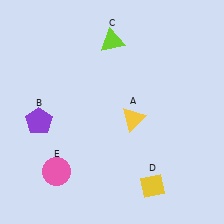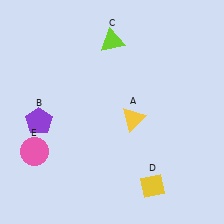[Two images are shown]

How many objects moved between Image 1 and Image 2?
1 object moved between the two images.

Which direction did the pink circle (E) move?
The pink circle (E) moved left.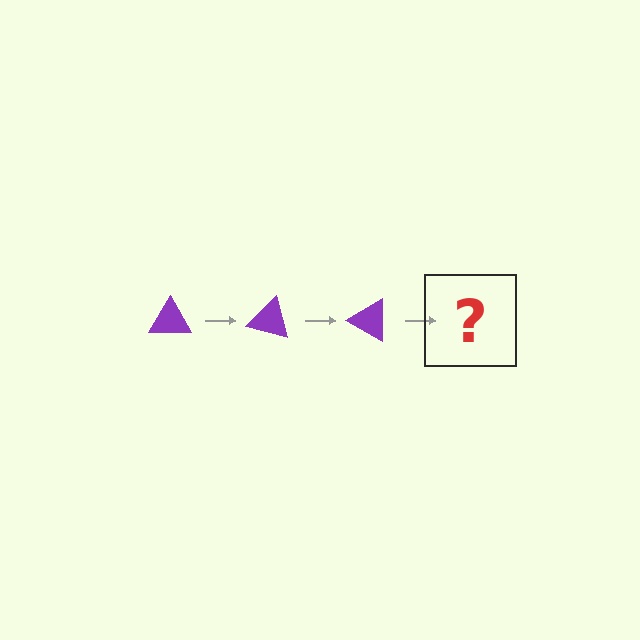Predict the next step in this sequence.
The next step is a purple triangle rotated 45 degrees.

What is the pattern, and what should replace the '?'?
The pattern is that the triangle rotates 15 degrees each step. The '?' should be a purple triangle rotated 45 degrees.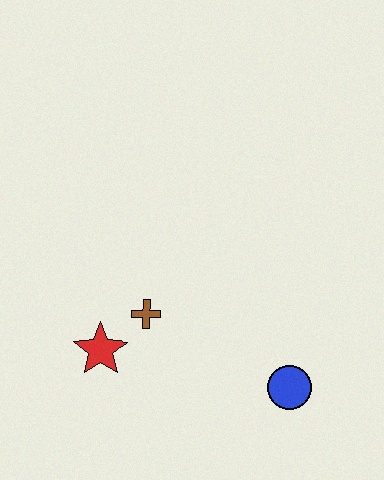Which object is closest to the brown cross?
The red star is closest to the brown cross.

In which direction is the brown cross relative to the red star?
The brown cross is to the right of the red star.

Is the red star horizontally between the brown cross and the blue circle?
No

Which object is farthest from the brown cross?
The blue circle is farthest from the brown cross.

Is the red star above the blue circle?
Yes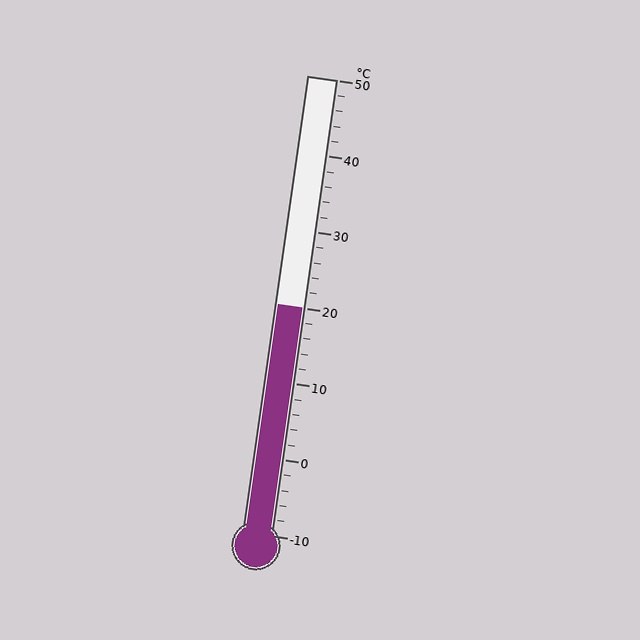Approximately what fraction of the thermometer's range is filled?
The thermometer is filled to approximately 50% of its range.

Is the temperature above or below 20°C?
The temperature is at 20°C.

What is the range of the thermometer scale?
The thermometer scale ranges from -10°C to 50°C.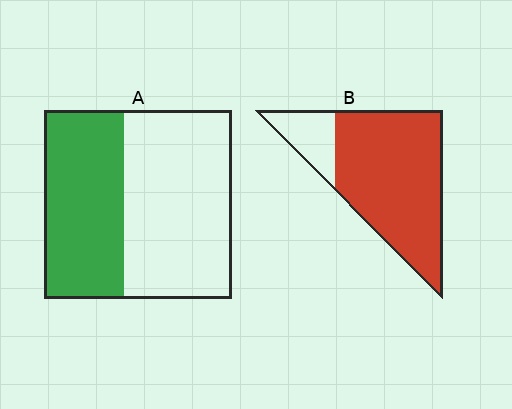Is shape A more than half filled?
No.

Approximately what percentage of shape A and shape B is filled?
A is approximately 45% and B is approximately 80%.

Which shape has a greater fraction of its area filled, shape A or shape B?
Shape B.